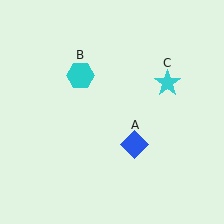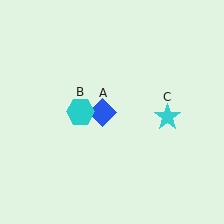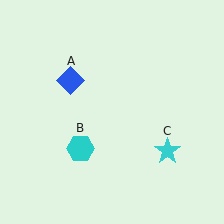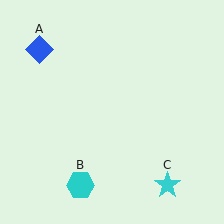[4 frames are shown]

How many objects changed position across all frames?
3 objects changed position: blue diamond (object A), cyan hexagon (object B), cyan star (object C).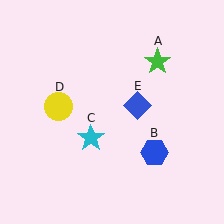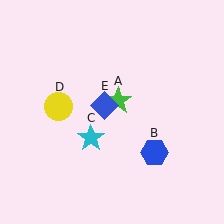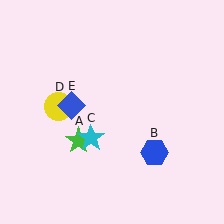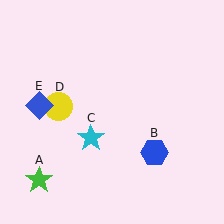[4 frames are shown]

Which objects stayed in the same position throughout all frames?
Blue hexagon (object B) and cyan star (object C) and yellow circle (object D) remained stationary.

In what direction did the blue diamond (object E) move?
The blue diamond (object E) moved left.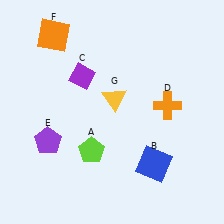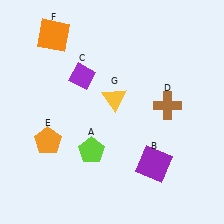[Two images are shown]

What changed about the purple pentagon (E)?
In Image 1, E is purple. In Image 2, it changed to orange.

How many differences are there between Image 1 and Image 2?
There are 3 differences between the two images.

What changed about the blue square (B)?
In Image 1, B is blue. In Image 2, it changed to purple.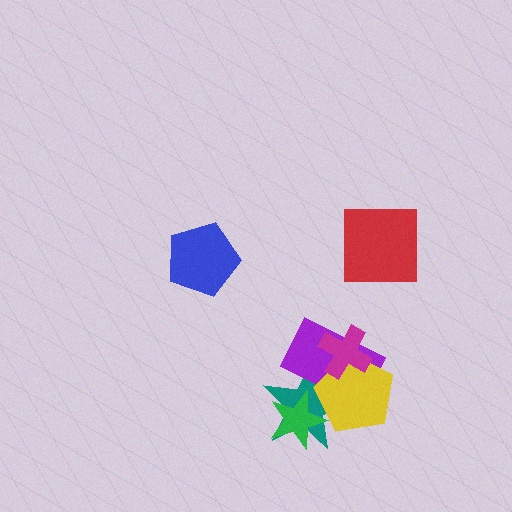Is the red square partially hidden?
No, no other shape covers it.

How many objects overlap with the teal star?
3 objects overlap with the teal star.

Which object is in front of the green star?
The yellow pentagon is in front of the green star.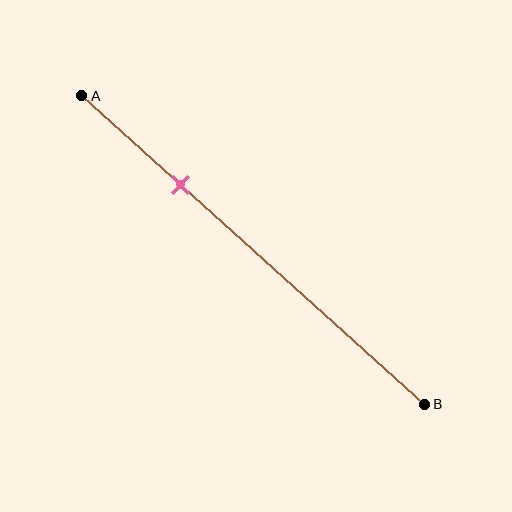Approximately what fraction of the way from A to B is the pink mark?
The pink mark is approximately 30% of the way from A to B.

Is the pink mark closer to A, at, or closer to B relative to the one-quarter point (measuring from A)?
The pink mark is closer to point B than the one-quarter point of segment AB.